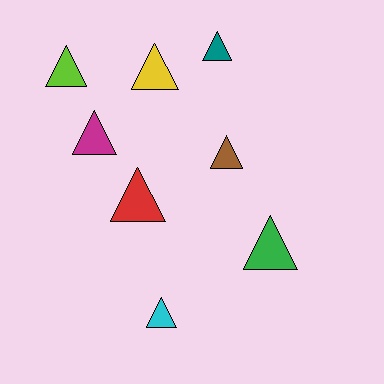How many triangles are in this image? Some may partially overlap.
There are 8 triangles.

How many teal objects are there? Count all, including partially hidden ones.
There is 1 teal object.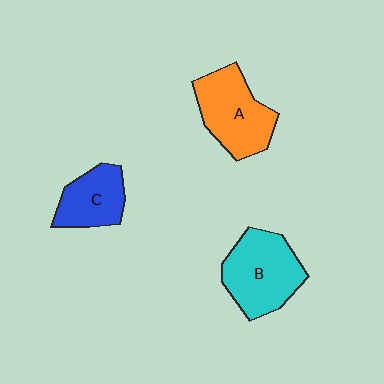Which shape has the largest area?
Shape B (cyan).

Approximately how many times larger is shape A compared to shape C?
Approximately 1.4 times.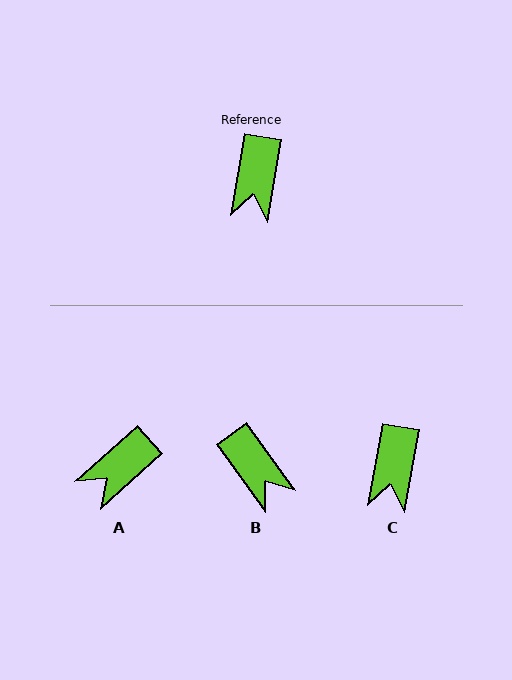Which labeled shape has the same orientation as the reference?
C.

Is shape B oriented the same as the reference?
No, it is off by about 46 degrees.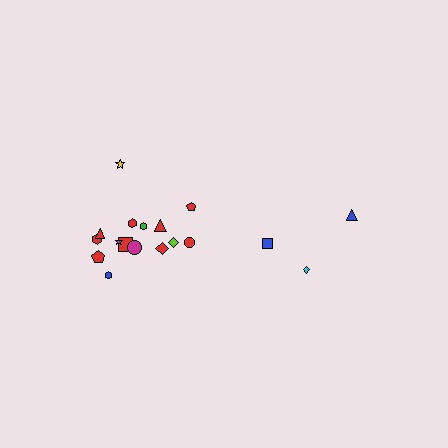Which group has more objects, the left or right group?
The left group.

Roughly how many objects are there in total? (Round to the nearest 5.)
Roughly 20 objects in total.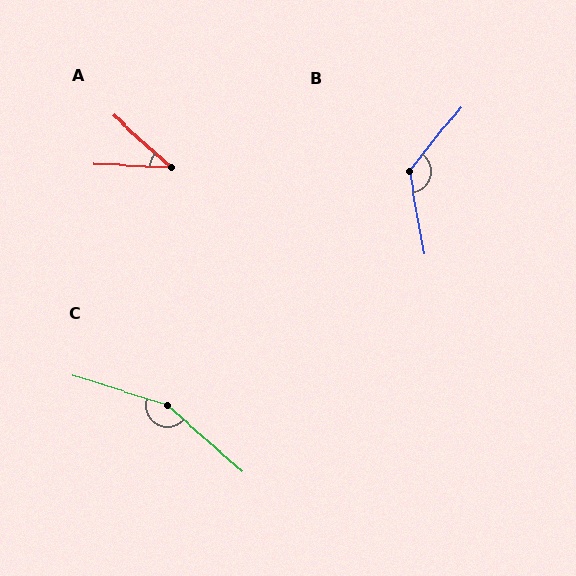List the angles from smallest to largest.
A (40°), B (131°), C (156°).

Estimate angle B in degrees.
Approximately 131 degrees.